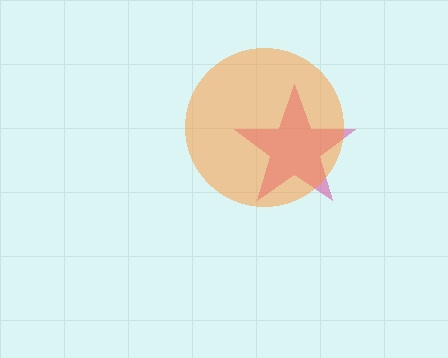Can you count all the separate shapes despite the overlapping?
Yes, there are 2 separate shapes.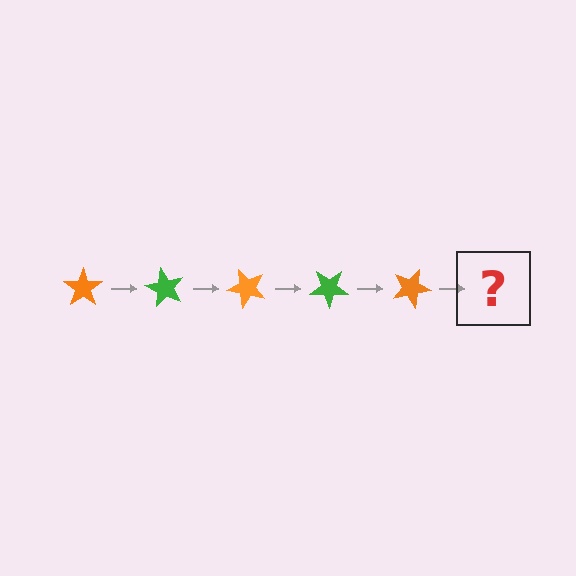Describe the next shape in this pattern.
It should be a green star, rotated 300 degrees from the start.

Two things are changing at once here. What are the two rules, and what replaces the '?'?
The two rules are that it rotates 60 degrees each step and the color cycles through orange and green. The '?' should be a green star, rotated 300 degrees from the start.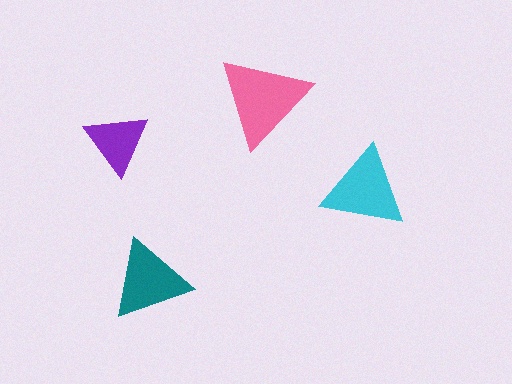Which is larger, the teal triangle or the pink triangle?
The pink one.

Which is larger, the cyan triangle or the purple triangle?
The cyan one.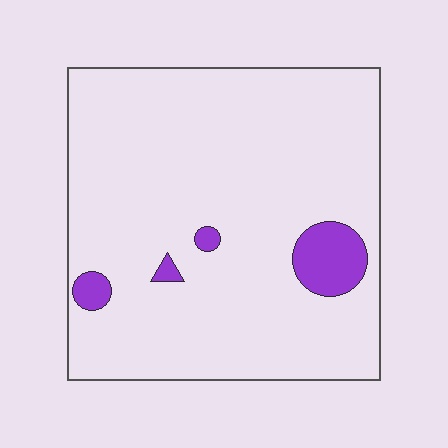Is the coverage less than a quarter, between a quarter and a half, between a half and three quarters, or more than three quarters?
Less than a quarter.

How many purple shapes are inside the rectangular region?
4.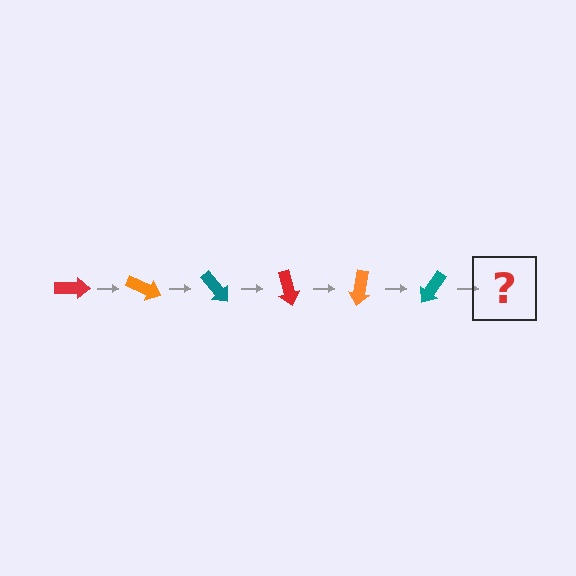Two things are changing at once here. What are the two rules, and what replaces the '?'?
The two rules are that it rotates 25 degrees each step and the color cycles through red, orange, and teal. The '?' should be a red arrow, rotated 150 degrees from the start.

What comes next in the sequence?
The next element should be a red arrow, rotated 150 degrees from the start.